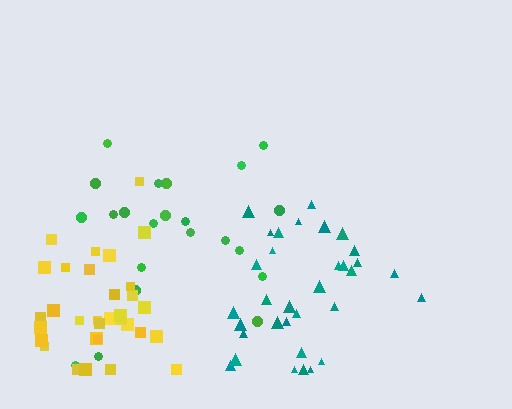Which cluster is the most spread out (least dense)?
Green.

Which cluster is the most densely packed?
Yellow.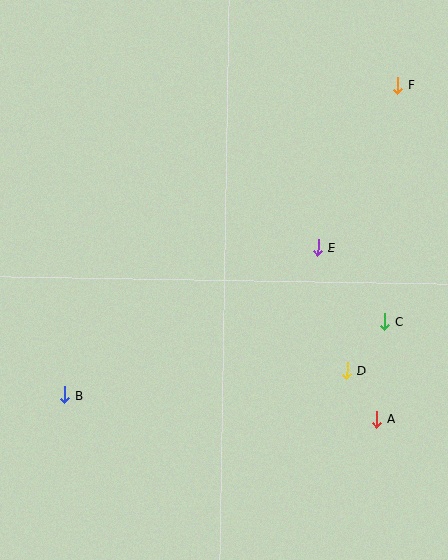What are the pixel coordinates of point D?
Point D is at (347, 371).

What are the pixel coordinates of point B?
Point B is at (65, 395).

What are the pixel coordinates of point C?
Point C is at (385, 322).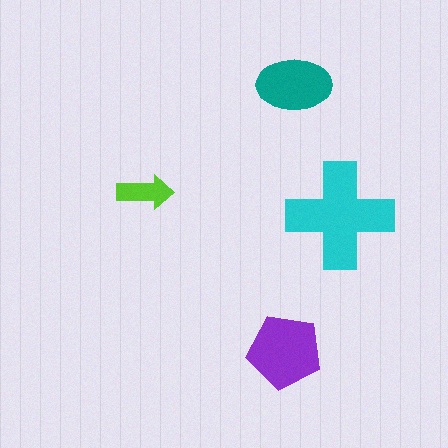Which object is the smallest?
The lime arrow.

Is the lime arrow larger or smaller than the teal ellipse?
Smaller.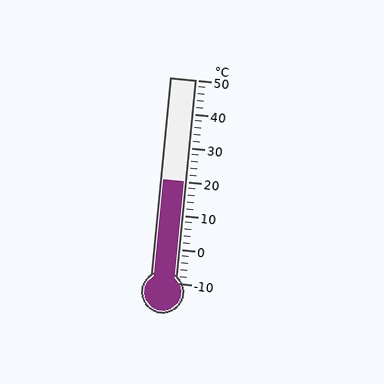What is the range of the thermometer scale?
The thermometer scale ranges from -10°C to 50°C.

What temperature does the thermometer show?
The thermometer shows approximately 20°C.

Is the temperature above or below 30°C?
The temperature is below 30°C.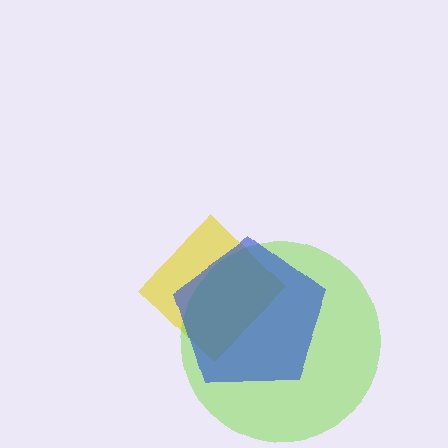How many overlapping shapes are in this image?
There are 3 overlapping shapes in the image.